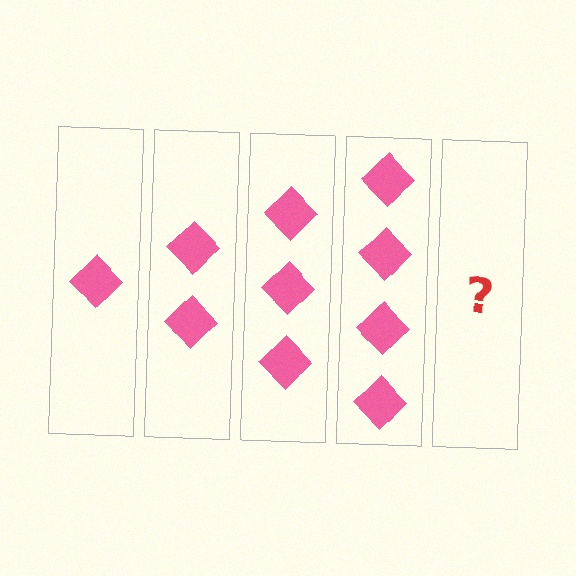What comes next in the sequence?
The next element should be 5 diamonds.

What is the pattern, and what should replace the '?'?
The pattern is that each step adds one more diamond. The '?' should be 5 diamonds.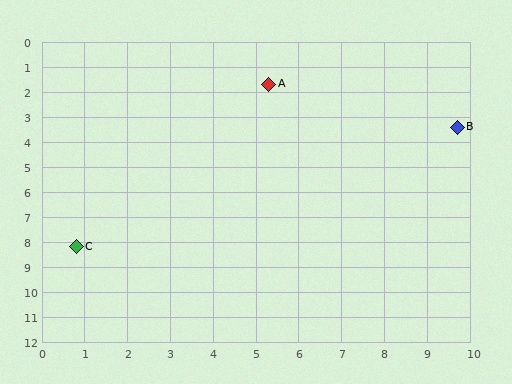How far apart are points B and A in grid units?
Points B and A are about 4.7 grid units apart.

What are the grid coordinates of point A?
Point A is at approximately (5.3, 1.7).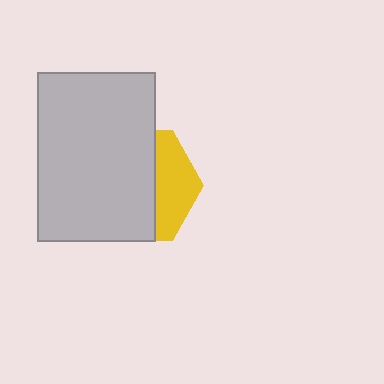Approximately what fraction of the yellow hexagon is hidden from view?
Roughly 66% of the yellow hexagon is hidden behind the light gray rectangle.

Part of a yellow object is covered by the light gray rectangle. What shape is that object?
It is a hexagon.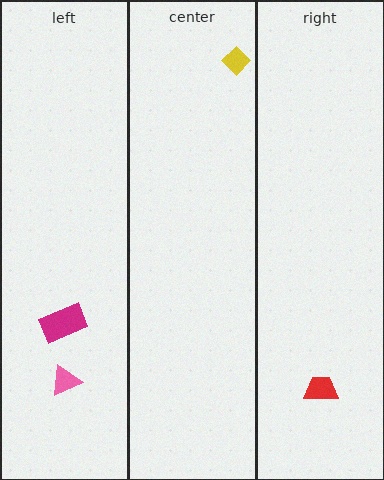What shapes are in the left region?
The magenta rectangle, the pink triangle.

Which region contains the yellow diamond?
The center region.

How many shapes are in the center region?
1.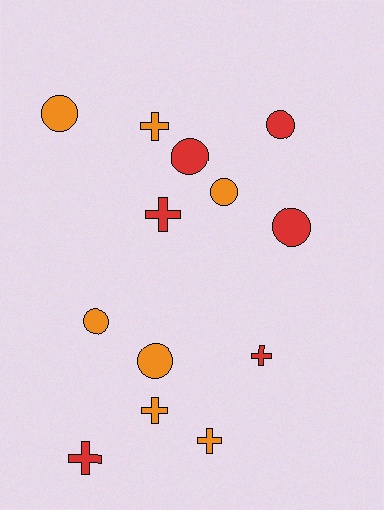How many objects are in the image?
There are 13 objects.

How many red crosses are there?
There are 3 red crosses.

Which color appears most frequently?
Orange, with 7 objects.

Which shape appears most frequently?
Circle, with 7 objects.